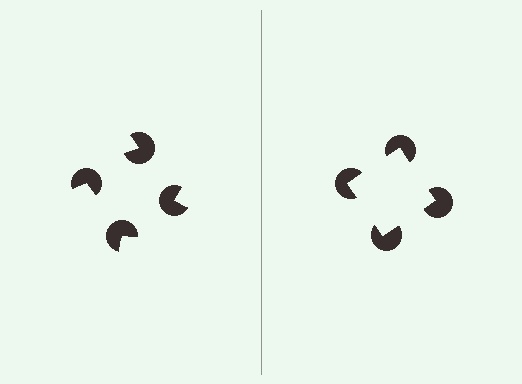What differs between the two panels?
The pac-man discs are positioned identically on both sides; only the wedge orientations differ. On the right they align to a square; on the left they are misaligned.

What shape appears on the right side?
An illusory square.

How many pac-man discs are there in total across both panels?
8 — 4 on each side.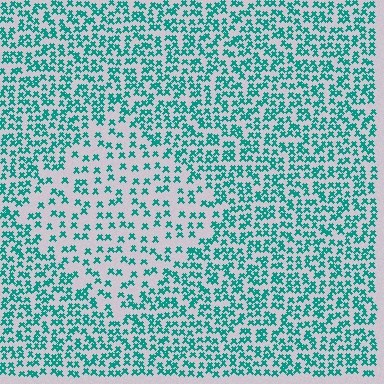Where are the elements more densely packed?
The elements are more densely packed outside the diamond boundary.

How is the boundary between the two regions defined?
The boundary is defined by a change in element density (approximately 2.0x ratio). All elements are the same color, size, and shape.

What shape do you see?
I see a diamond.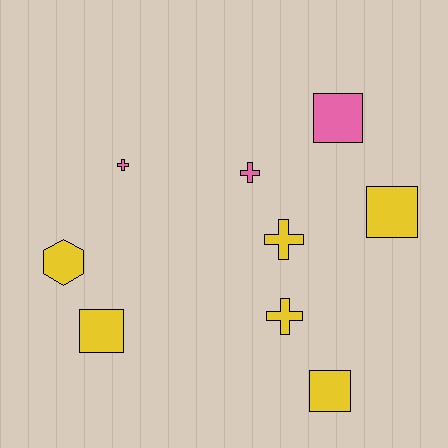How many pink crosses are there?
There are 2 pink crosses.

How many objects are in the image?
There are 9 objects.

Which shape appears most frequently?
Cross, with 4 objects.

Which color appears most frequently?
Yellow, with 6 objects.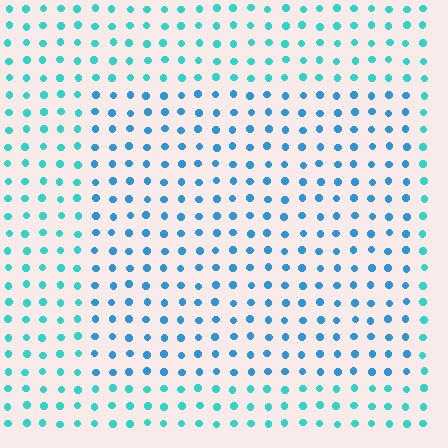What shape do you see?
I see a rectangle.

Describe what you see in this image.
The image is filled with small cyan elements in a uniform arrangement. A rectangle-shaped region is visible where the elements are tinted to a slightly different hue, forming a subtle color boundary.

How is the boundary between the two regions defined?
The boundary is defined purely by a slight shift in hue (about 28 degrees). Spacing, size, and orientation are identical on both sides.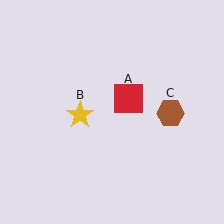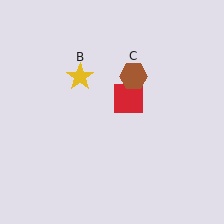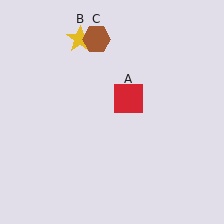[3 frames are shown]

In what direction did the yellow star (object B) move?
The yellow star (object B) moved up.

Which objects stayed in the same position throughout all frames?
Red square (object A) remained stationary.